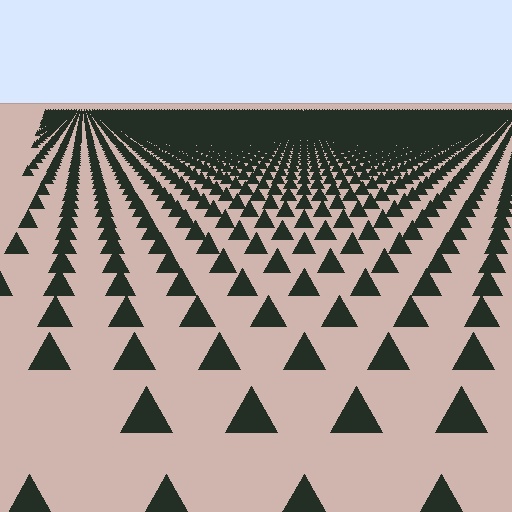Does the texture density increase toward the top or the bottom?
Density increases toward the top.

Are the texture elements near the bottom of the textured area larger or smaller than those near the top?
Larger. Near the bottom, elements are closer to the viewer and appear at a bigger on-screen size.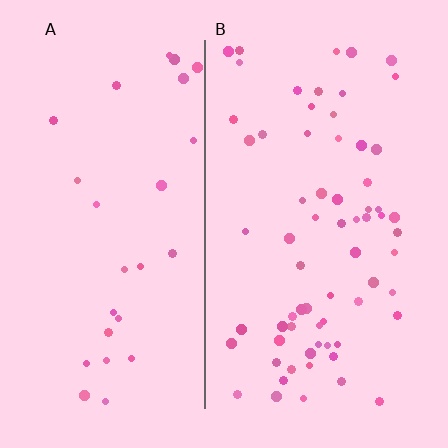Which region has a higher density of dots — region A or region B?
B (the right).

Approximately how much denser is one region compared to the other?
Approximately 2.5× — region B over region A.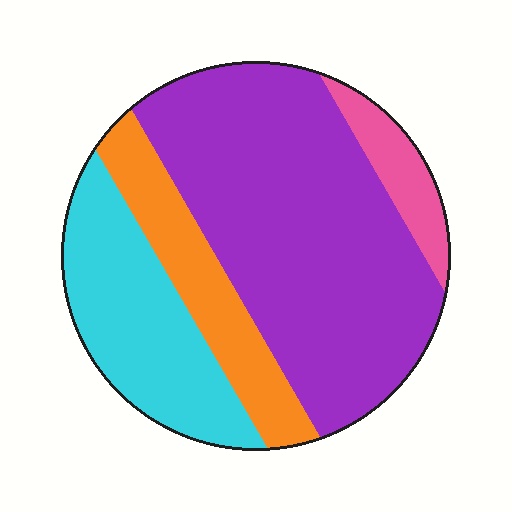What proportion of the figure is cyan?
Cyan takes up about one quarter (1/4) of the figure.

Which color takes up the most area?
Purple, at roughly 55%.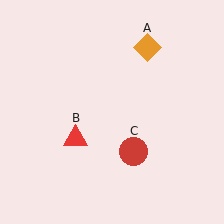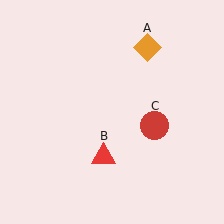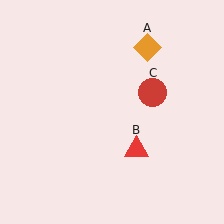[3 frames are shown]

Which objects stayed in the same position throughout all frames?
Orange diamond (object A) remained stationary.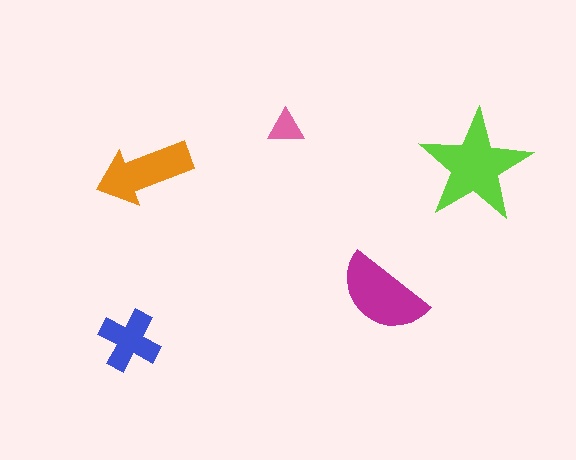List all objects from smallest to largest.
The pink triangle, the blue cross, the orange arrow, the magenta semicircle, the lime star.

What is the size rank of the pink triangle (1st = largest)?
5th.